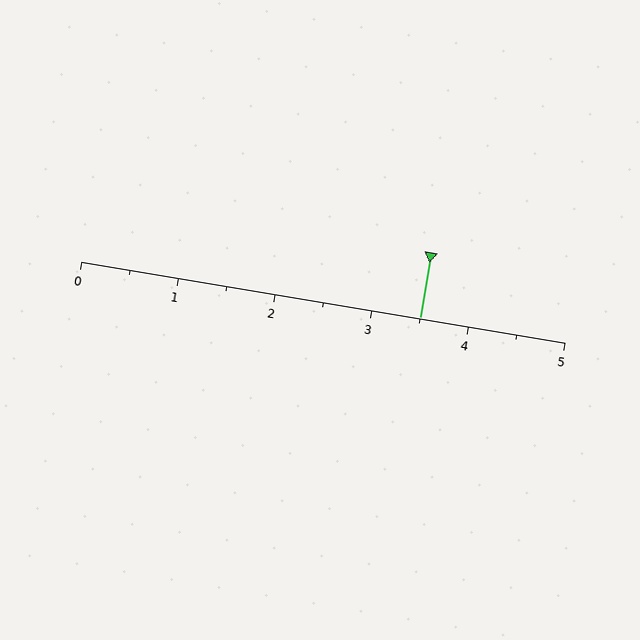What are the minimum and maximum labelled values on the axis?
The axis runs from 0 to 5.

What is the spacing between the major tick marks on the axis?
The major ticks are spaced 1 apart.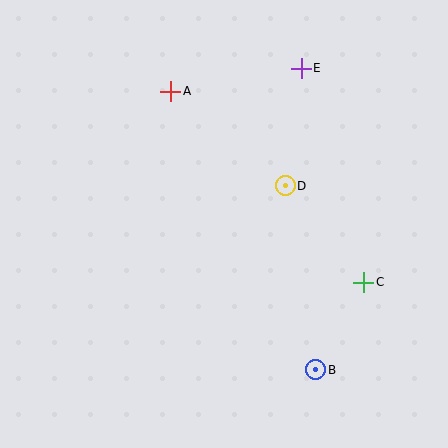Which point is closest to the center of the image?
Point D at (285, 186) is closest to the center.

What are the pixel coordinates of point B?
Point B is at (316, 370).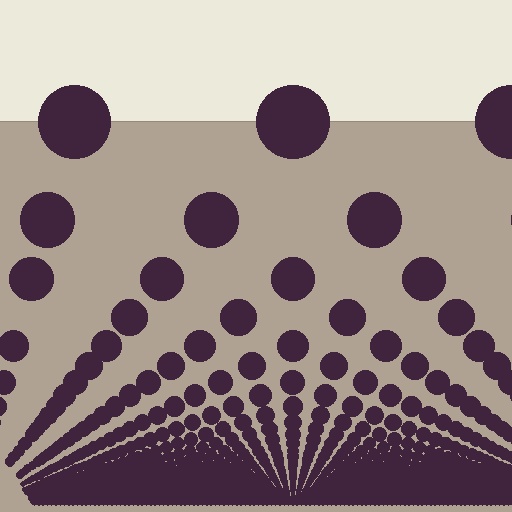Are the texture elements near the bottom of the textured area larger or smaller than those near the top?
Smaller. The gradient is inverted — elements near the bottom are smaller and denser.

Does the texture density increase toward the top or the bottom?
Density increases toward the bottom.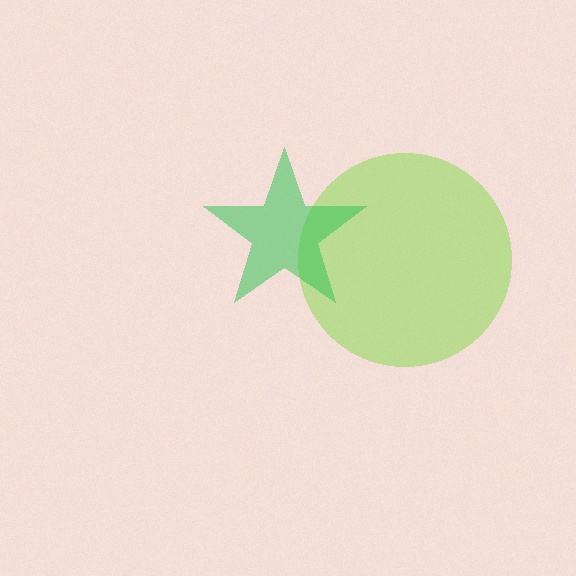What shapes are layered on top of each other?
The layered shapes are: a lime circle, a green star.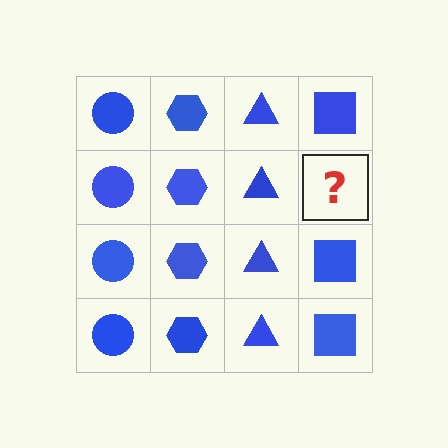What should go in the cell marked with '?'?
The missing cell should contain a blue square.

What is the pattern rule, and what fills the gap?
The rule is that each column has a consistent shape. The gap should be filled with a blue square.